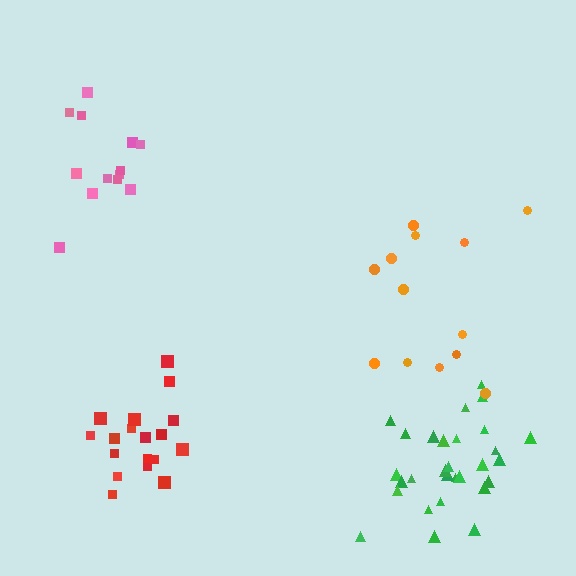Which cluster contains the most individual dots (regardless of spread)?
Green (29).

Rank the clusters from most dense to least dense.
green, red, pink, orange.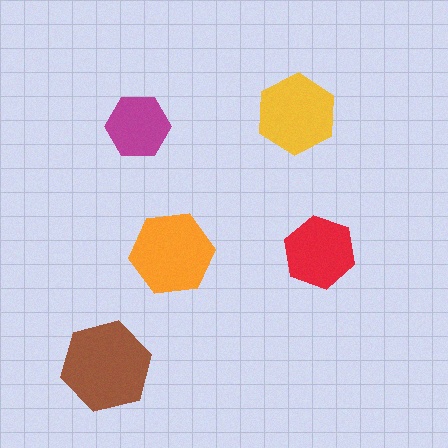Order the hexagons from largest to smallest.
the brown one, the orange one, the yellow one, the red one, the magenta one.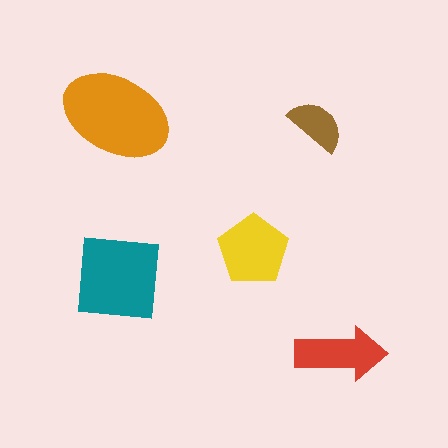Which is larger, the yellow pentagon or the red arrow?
The yellow pentagon.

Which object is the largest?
The orange ellipse.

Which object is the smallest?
The brown semicircle.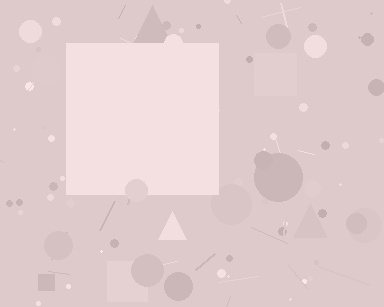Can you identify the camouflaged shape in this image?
The camouflaged shape is a square.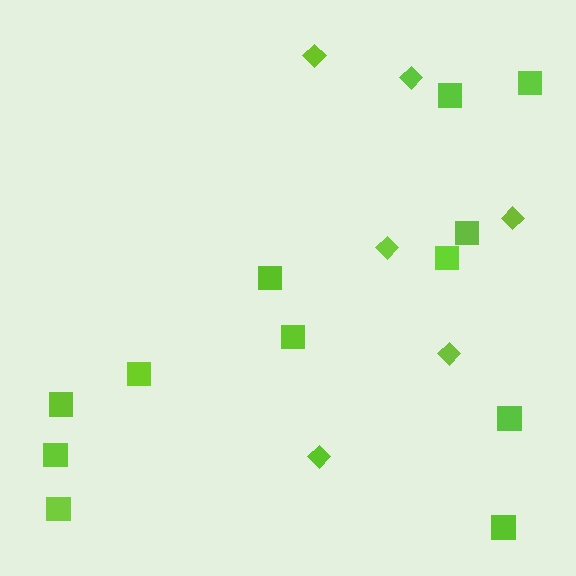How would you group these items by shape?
There are 2 groups: one group of squares (12) and one group of diamonds (6).